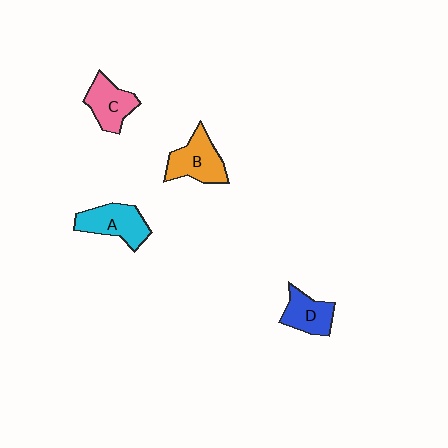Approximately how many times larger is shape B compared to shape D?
Approximately 1.3 times.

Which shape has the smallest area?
Shape D (blue).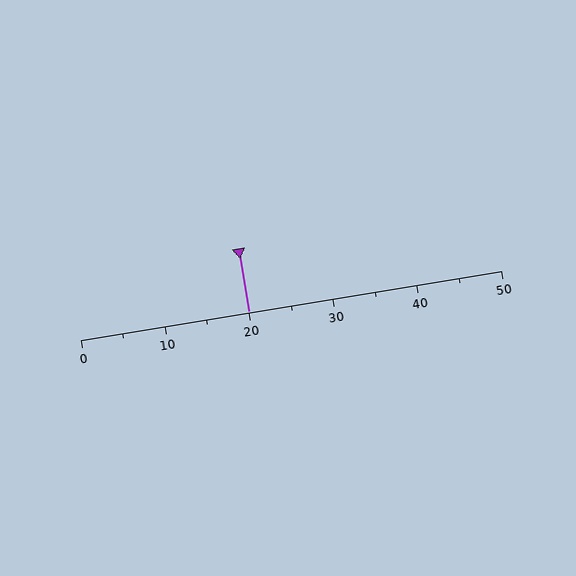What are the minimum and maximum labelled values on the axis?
The axis runs from 0 to 50.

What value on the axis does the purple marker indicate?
The marker indicates approximately 20.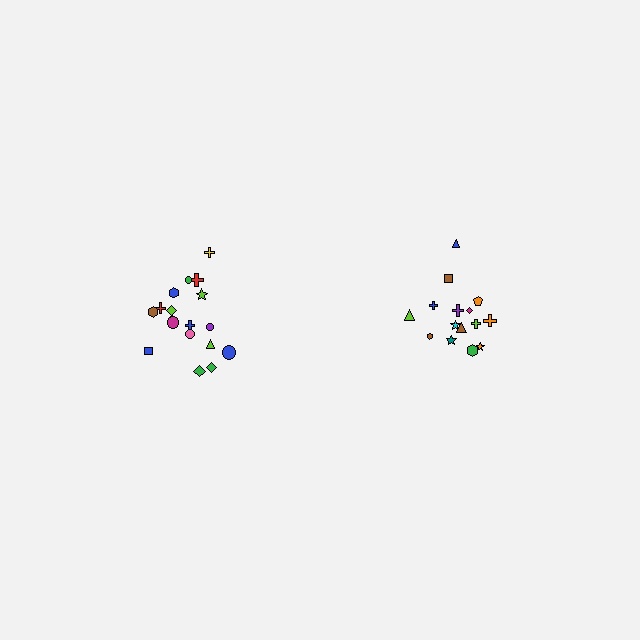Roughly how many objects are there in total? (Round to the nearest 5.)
Roughly 35 objects in total.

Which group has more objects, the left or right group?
The left group.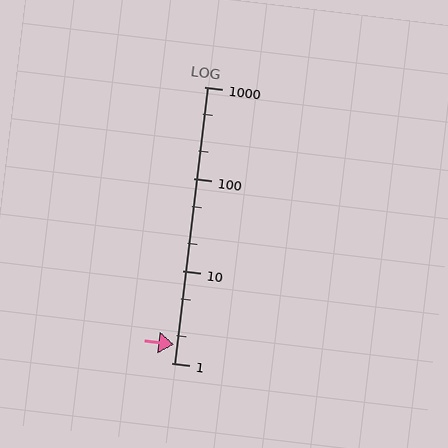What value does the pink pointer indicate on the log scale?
The pointer indicates approximately 1.6.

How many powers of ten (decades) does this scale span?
The scale spans 3 decades, from 1 to 1000.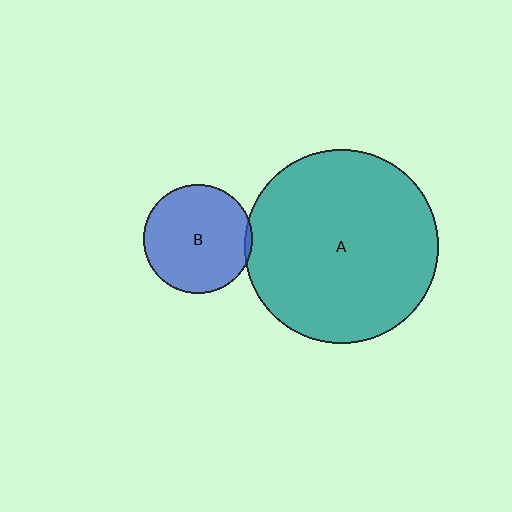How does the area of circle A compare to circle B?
Approximately 3.2 times.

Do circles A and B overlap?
Yes.